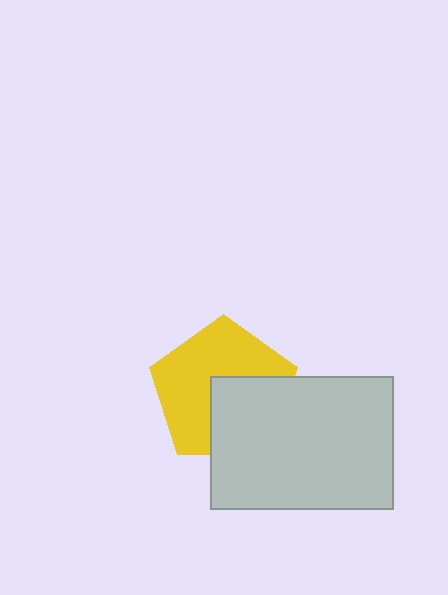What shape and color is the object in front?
The object in front is a light gray rectangle.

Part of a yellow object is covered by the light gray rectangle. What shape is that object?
It is a pentagon.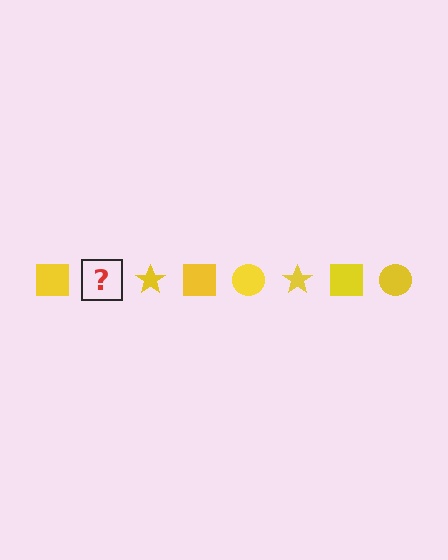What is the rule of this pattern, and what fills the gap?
The rule is that the pattern cycles through square, circle, star shapes in yellow. The gap should be filled with a yellow circle.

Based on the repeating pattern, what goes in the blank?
The blank should be a yellow circle.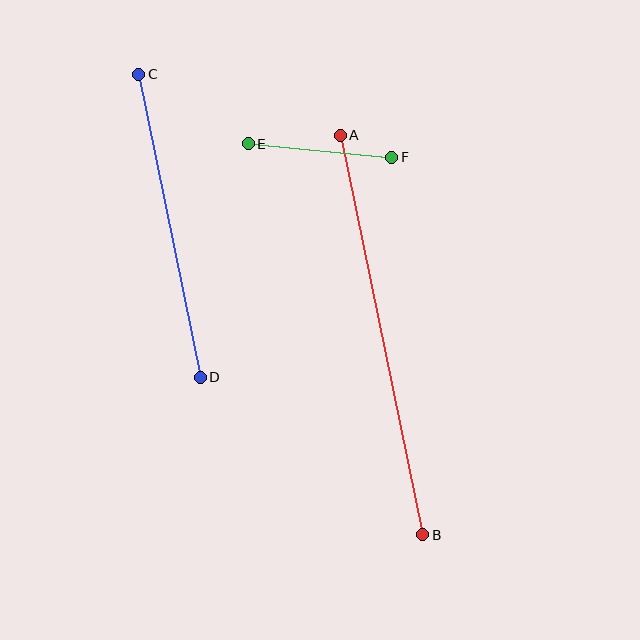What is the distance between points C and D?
The distance is approximately 309 pixels.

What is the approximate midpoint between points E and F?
The midpoint is at approximately (320, 150) pixels.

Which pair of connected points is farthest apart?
Points A and B are farthest apart.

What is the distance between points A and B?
The distance is approximately 408 pixels.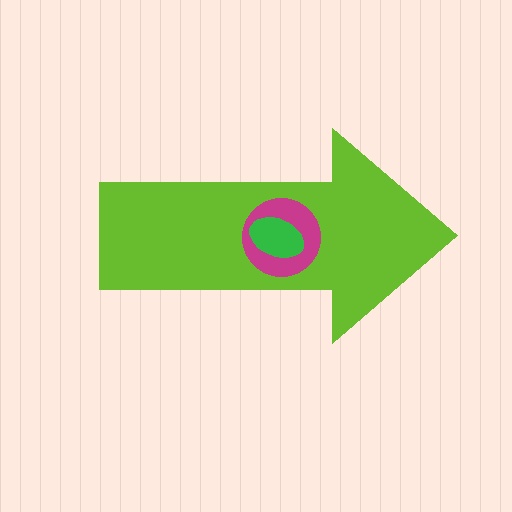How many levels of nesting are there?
3.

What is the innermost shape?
The green ellipse.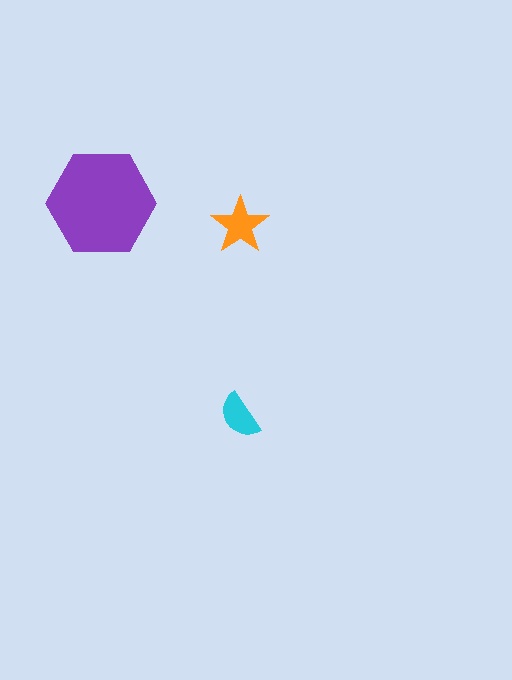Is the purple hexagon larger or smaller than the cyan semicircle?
Larger.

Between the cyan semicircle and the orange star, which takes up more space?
The orange star.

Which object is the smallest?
The cyan semicircle.